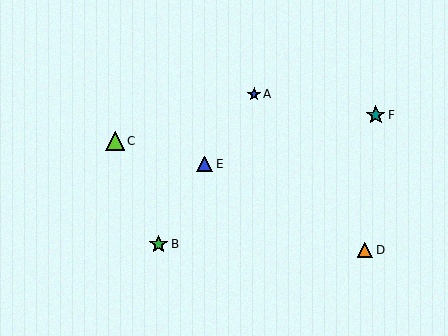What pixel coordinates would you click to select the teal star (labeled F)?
Click at (376, 115) to select the teal star F.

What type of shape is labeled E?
Shape E is a blue triangle.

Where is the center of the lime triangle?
The center of the lime triangle is at (115, 141).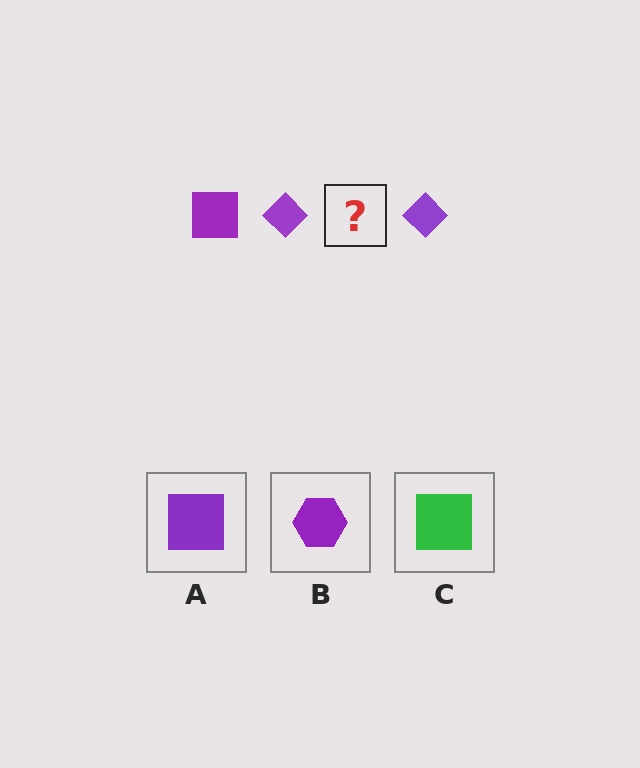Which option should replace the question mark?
Option A.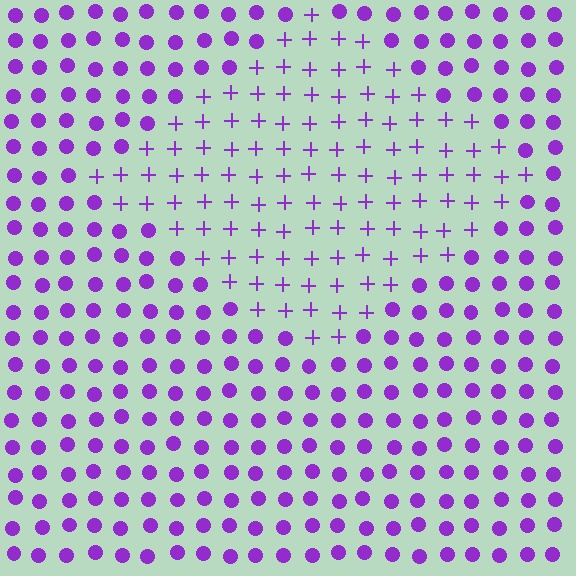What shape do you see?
I see a diamond.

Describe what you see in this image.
The image is filled with small purple elements arranged in a uniform grid. A diamond-shaped region contains plus signs, while the surrounding area contains circles. The boundary is defined purely by the change in element shape.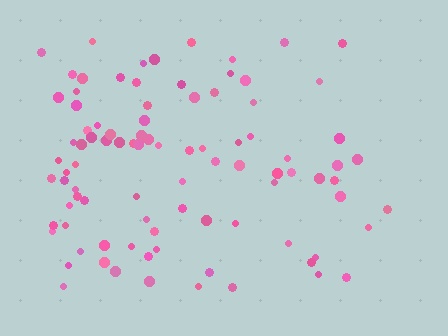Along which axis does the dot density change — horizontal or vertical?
Horizontal.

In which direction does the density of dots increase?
From right to left, with the left side densest.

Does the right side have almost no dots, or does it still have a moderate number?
Still a moderate number, just noticeably fewer than the left.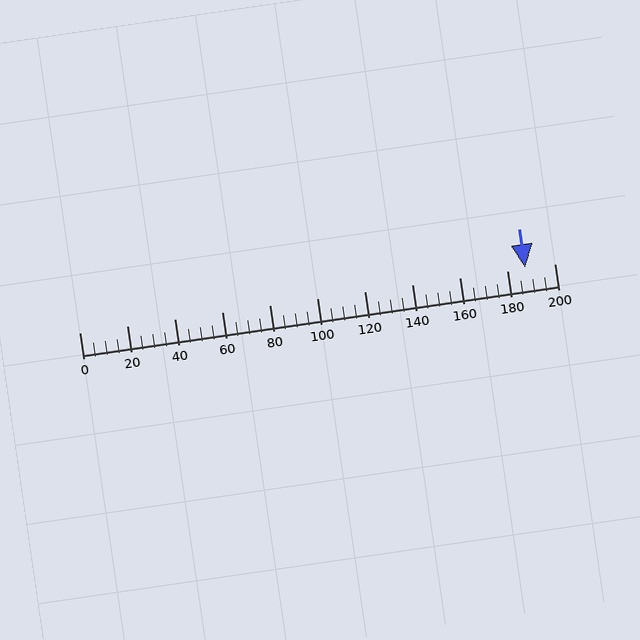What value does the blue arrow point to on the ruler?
The blue arrow points to approximately 188.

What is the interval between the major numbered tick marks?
The major tick marks are spaced 20 units apart.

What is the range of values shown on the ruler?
The ruler shows values from 0 to 200.